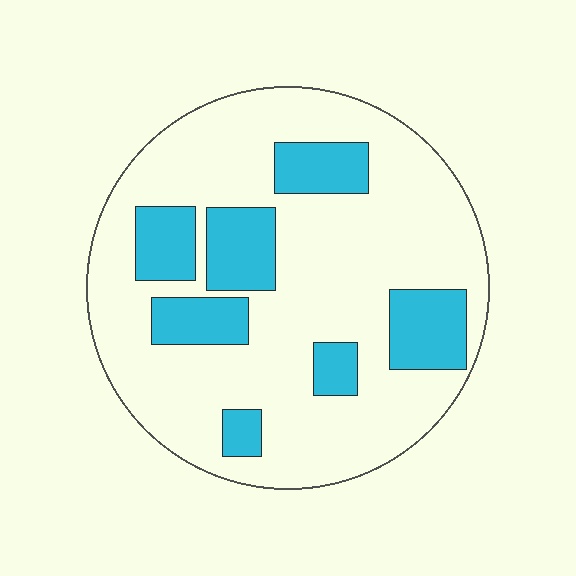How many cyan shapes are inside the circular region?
7.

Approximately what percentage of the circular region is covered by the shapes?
Approximately 25%.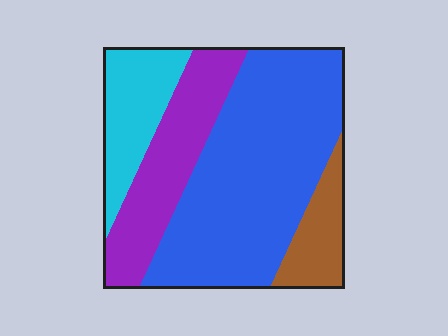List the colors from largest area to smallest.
From largest to smallest: blue, purple, cyan, brown.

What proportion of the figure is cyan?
Cyan takes up less than a sixth of the figure.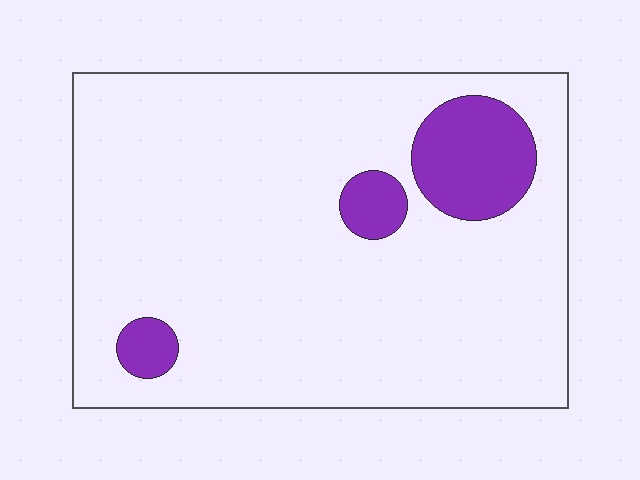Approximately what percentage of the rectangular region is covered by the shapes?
Approximately 10%.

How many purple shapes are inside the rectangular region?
3.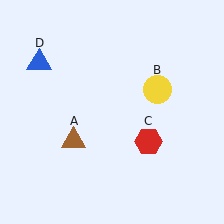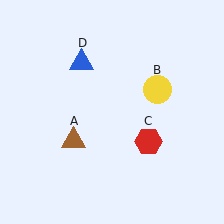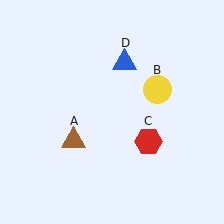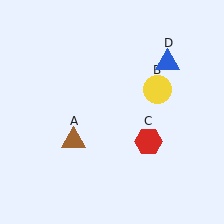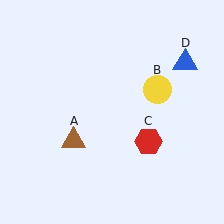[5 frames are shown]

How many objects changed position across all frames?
1 object changed position: blue triangle (object D).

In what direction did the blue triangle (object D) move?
The blue triangle (object D) moved right.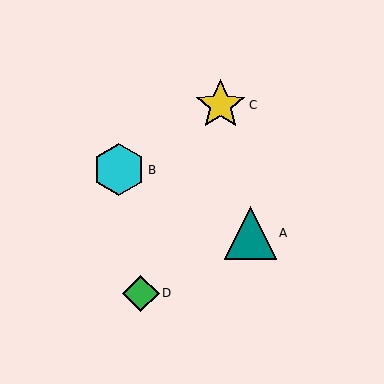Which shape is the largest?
The teal triangle (labeled A) is the largest.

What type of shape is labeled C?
Shape C is a yellow star.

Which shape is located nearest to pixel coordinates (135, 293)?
The green diamond (labeled D) at (141, 293) is nearest to that location.